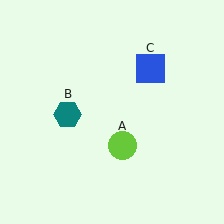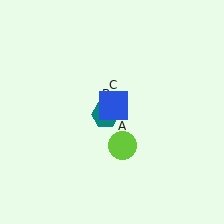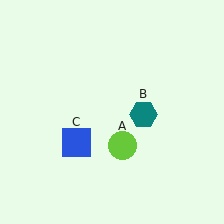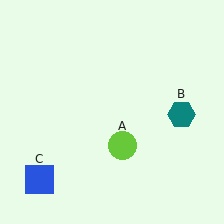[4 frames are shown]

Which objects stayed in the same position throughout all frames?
Lime circle (object A) remained stationary.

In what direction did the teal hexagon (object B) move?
The teal hexagon (object B) moved right.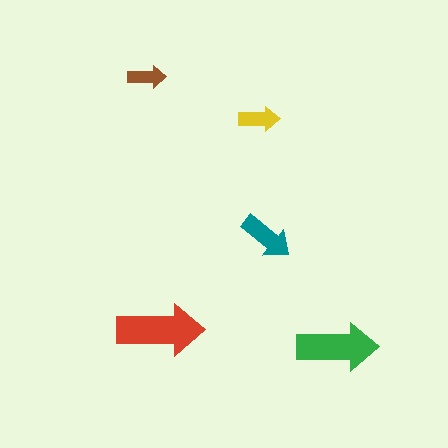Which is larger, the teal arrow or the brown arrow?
The teal one.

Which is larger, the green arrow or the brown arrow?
The green one.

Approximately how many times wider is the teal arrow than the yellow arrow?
About 1.5 times wider.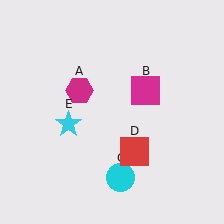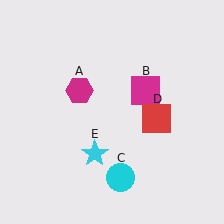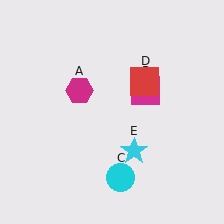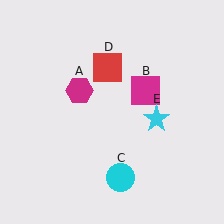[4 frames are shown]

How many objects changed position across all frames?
2 objects changed position: red square (object D), cyan star (object E).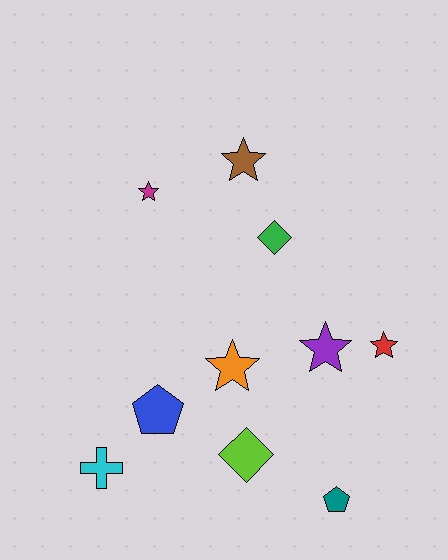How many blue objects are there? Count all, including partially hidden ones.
There is 1 blue object.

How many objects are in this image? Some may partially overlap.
There are 10 objects.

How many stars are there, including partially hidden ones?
There are 5 stars.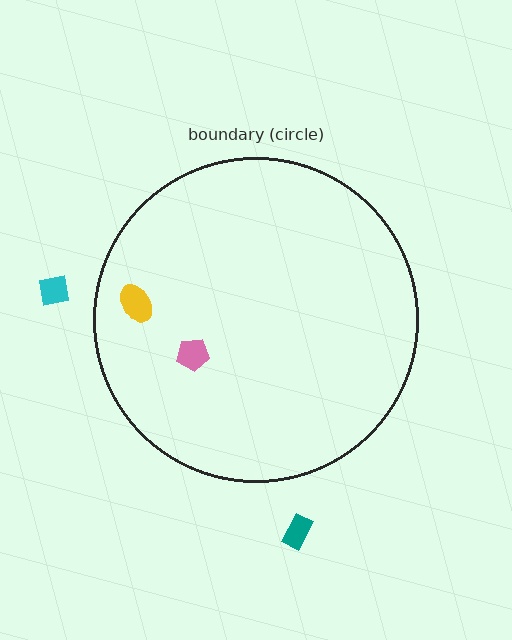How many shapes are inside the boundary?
2 inside, 2 outside.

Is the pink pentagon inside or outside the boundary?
Inside.